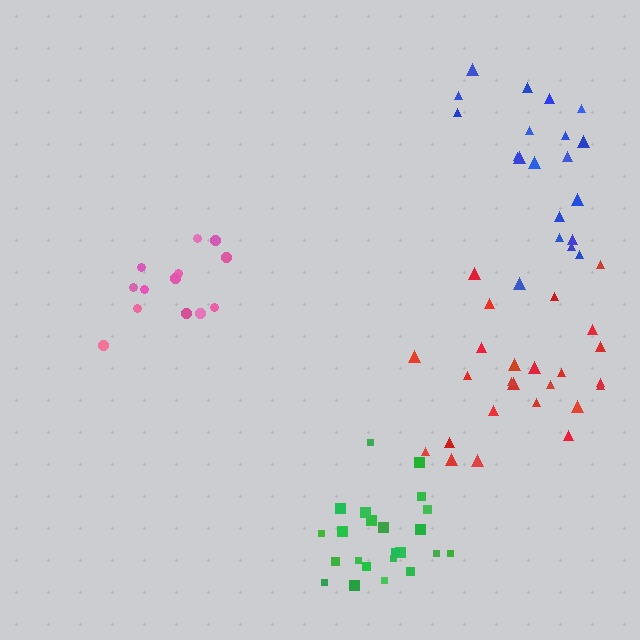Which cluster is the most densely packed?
Green.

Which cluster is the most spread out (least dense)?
Blue.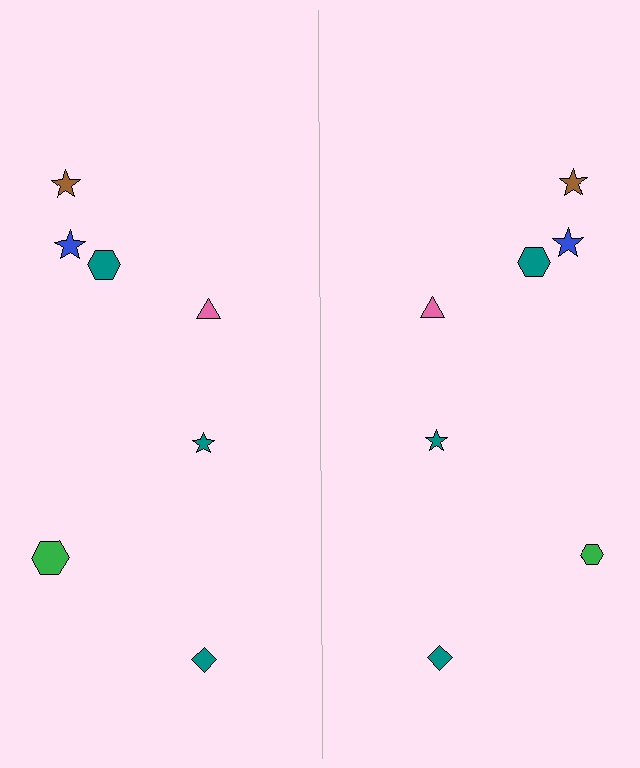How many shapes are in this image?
There are 14 shapes in this image.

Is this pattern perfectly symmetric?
No, the pattern is not perfectly symmetric. The green hexagon on the right side has a different size than its mirror counterpart.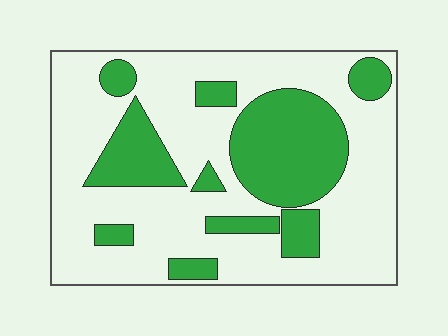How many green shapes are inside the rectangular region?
10.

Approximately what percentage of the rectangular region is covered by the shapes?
Approximately 30%.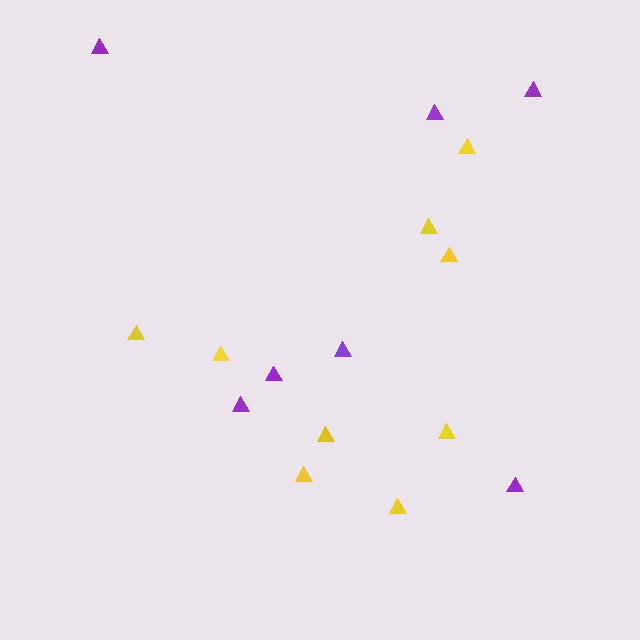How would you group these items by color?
There are 2 groups: one group of purple triangles (7) and one group of yellow triangles (9).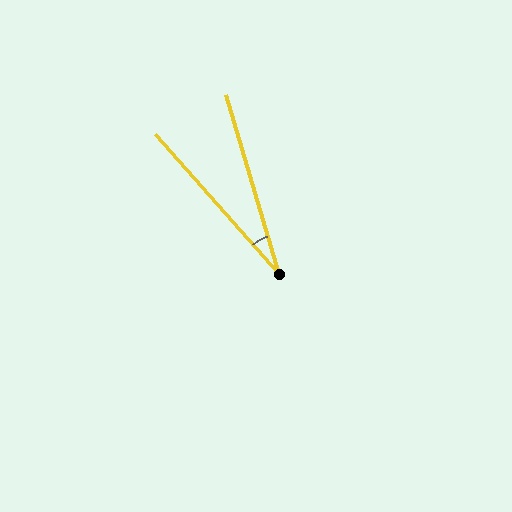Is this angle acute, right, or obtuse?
It is acute.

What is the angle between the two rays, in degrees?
Approximately 25 degrees.